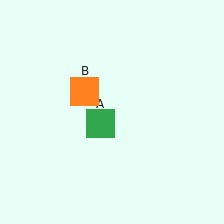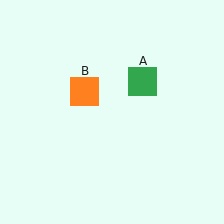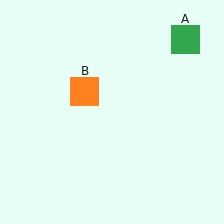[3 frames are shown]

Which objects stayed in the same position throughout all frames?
Orange square (object B) remained stationary.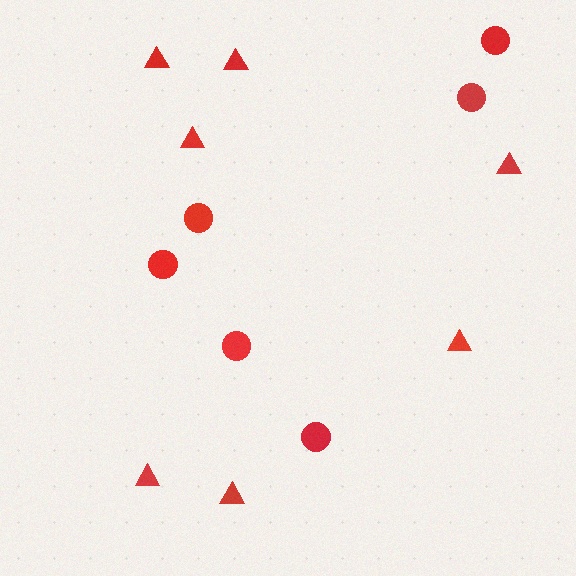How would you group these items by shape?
There are 2 groups: one group of circles (6) and one group of triangles (7).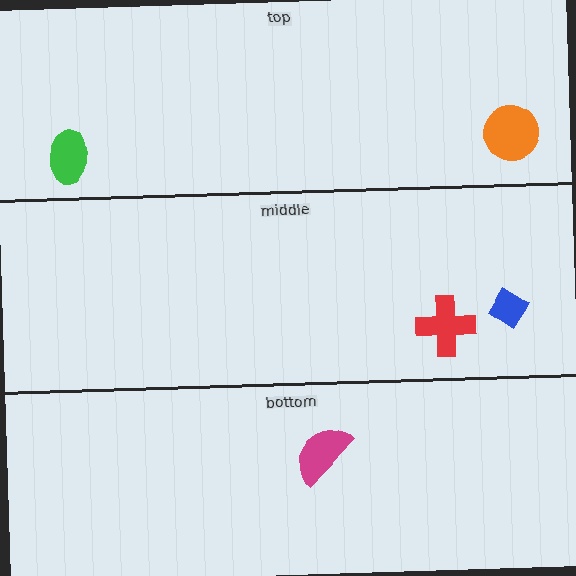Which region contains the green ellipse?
The top region.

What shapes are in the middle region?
The red cross, the blue diamond.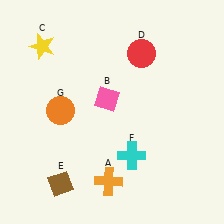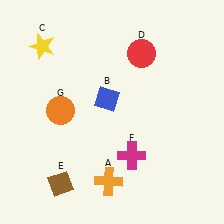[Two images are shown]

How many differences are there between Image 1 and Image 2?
There are 2 differences between the two images.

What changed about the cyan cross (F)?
In Image 1, F is cyan. In Image 2, it changed to magenta.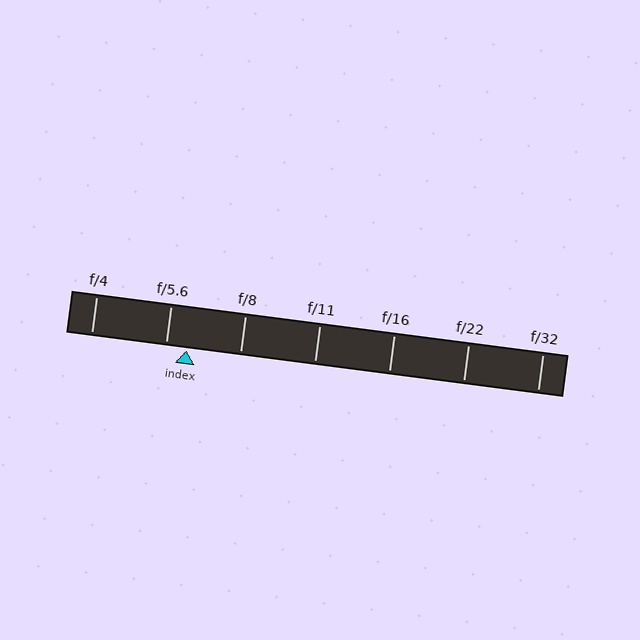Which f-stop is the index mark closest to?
The index mark is closest to f/5.6.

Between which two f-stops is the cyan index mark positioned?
The index mark is between f/5.6 and f/8.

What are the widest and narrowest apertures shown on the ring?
The widest aperture shown is f/4 and the narrowest is f/32.